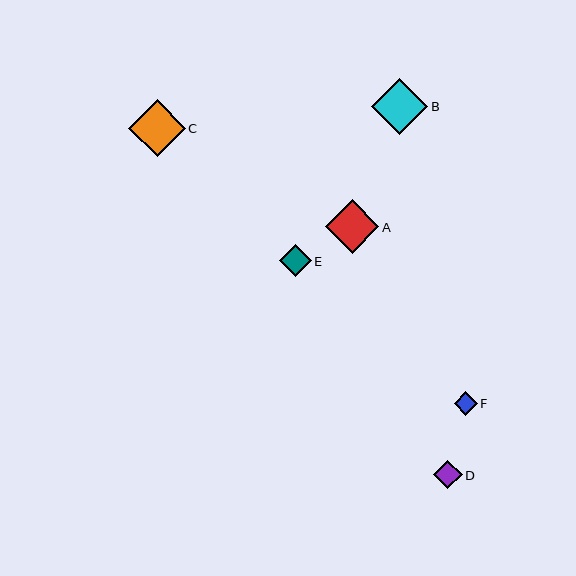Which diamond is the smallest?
Diamond F is the smallest with a size of approximately 23 pixels.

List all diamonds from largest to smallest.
From largest to smallest: C, B, A, E, D, F.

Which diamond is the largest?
Diamond C is the largest with a size of approximately 57 pixels.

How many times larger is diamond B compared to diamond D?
Diamond B is approximately 2.0 times the size of diamond D.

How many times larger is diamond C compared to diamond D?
Diamond C is approximately 2.0 times the size of diamond D.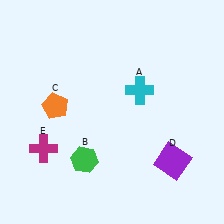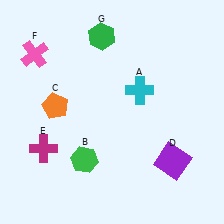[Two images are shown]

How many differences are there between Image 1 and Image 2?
There are 2 differences between the two images.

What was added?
A pink cross (F), a green hexagon (G) were added in Image 2.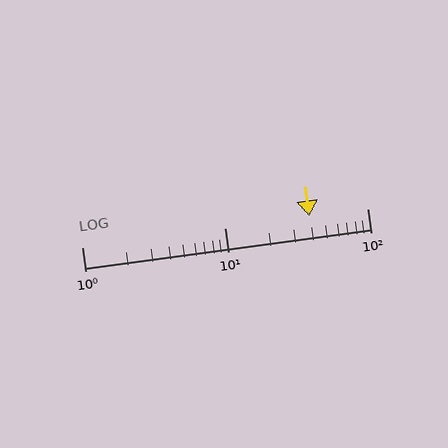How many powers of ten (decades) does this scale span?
The scale spans 2 decades, from 1 to 100.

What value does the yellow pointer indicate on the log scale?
The pointer indicates approximately 39.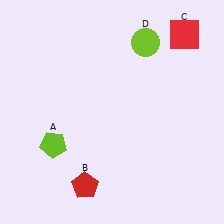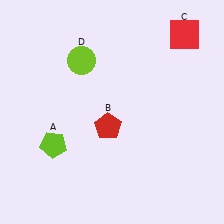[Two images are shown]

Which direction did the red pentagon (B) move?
The red pentagon (B) moved up.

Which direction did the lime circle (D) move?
The lime circle (D) moved left.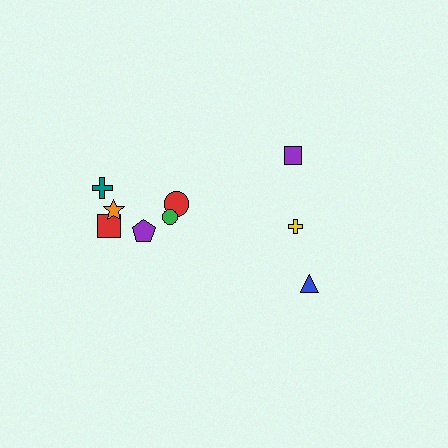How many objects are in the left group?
There are 6 objects.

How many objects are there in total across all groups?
There are 9 objects.